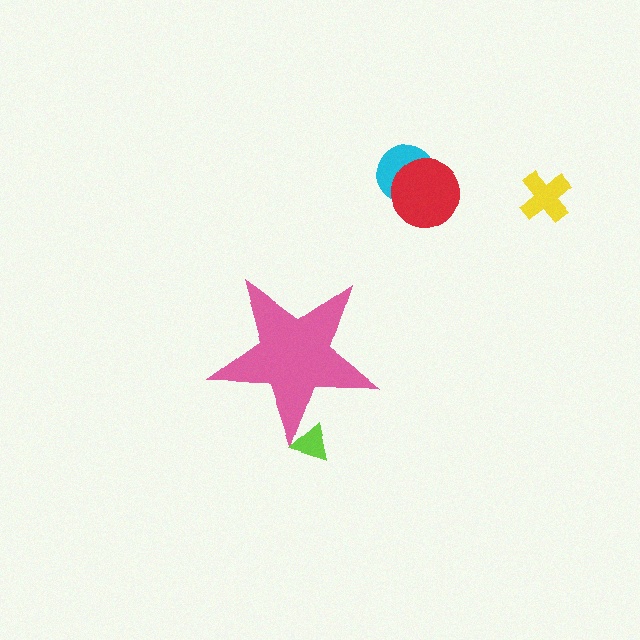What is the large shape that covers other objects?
A pink star.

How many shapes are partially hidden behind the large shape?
1 shape is partially hidden.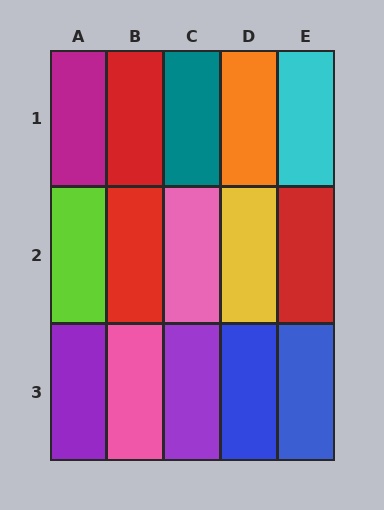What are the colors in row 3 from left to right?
Purple, pink, purple, blue, blue.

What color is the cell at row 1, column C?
Teal.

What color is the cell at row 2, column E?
Red.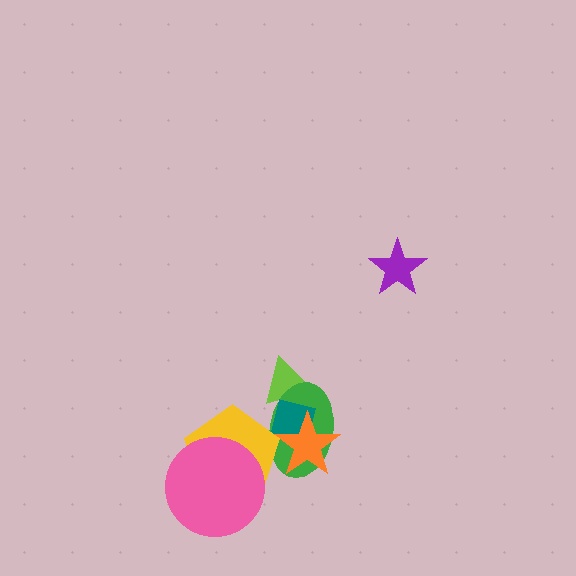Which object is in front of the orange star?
The yellow pentagon is in front of the orange star.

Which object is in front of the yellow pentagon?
The pink circle is in front of the yellow pentagon.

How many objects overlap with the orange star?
3 objects overlap with the orange star.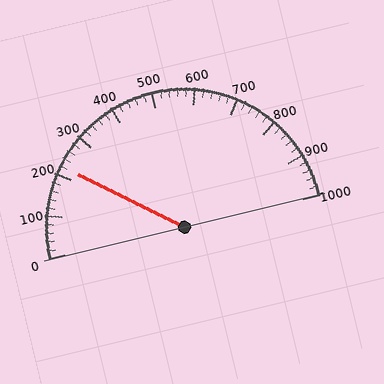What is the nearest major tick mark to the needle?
The nearest major tick mark is 200.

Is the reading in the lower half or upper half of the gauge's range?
The reading is in the lower half of the range (0 to 1000).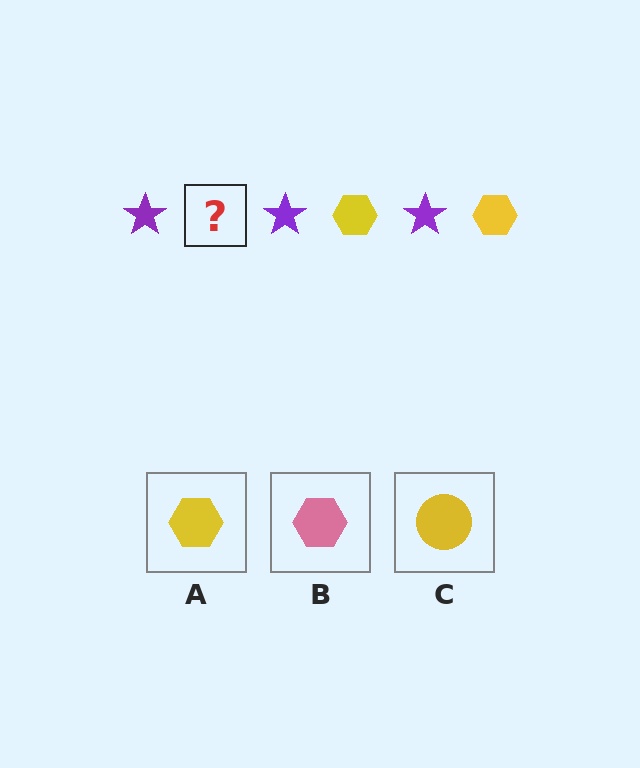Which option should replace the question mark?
Option A.